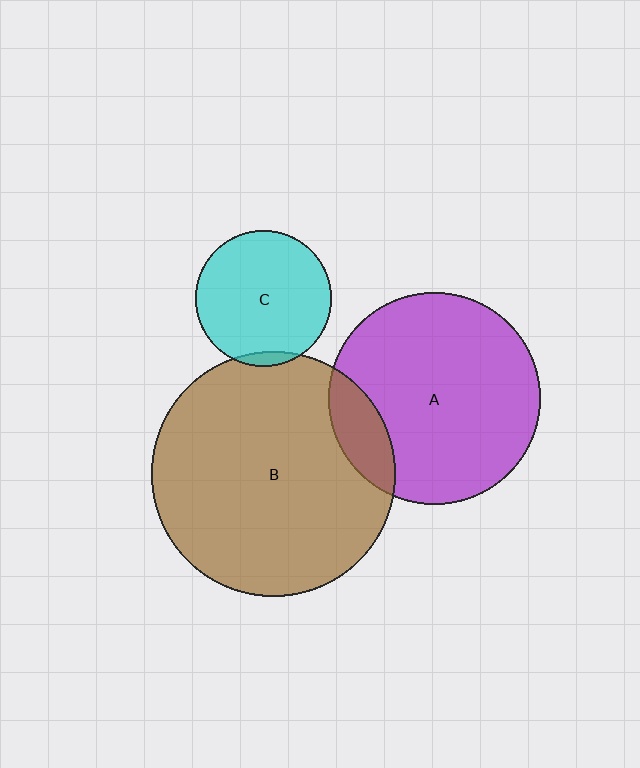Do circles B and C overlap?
Yes.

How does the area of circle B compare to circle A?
Approximately 1.3 times.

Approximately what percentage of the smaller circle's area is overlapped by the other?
Approximately 5%.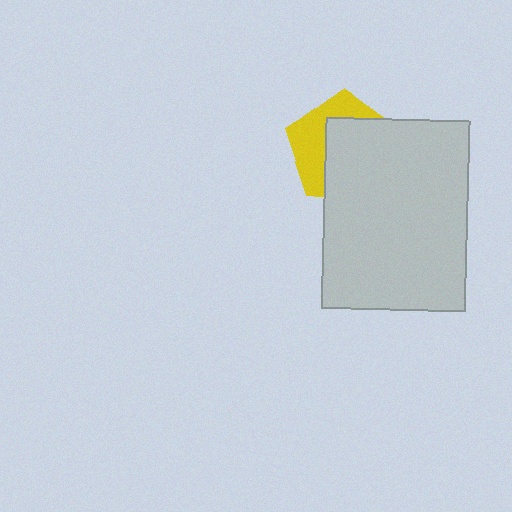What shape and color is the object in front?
The object in front is a light gray rectangle.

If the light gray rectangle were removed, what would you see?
You would see the complete yellow pentagon.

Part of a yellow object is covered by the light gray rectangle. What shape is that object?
It is a pentagon.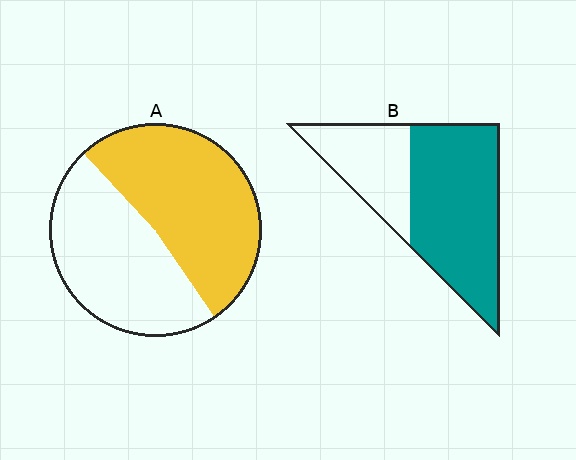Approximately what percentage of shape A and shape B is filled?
A is approximately 55% and B is approximately 65%.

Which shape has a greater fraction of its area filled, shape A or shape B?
Shape B.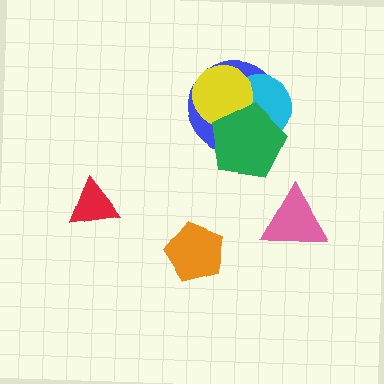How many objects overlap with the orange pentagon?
0 objects overlap with the orange pentagon.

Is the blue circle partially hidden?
Yes, it is partially covered by another shape.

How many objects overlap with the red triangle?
0 objects overlap with the red triangle.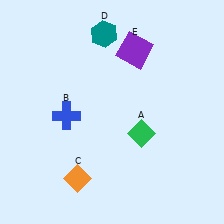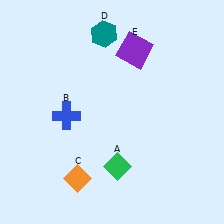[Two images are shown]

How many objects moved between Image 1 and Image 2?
1 object moved between the two images.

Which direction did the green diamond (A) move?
The green diamond (A) moved down.